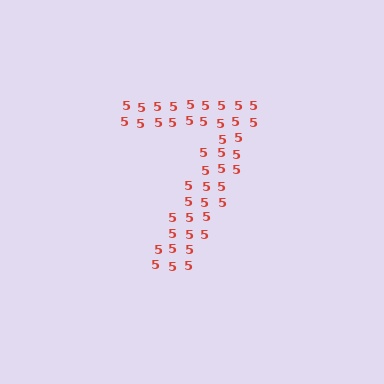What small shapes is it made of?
It is made of small digit 5's.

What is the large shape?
The large shape is the digit 7.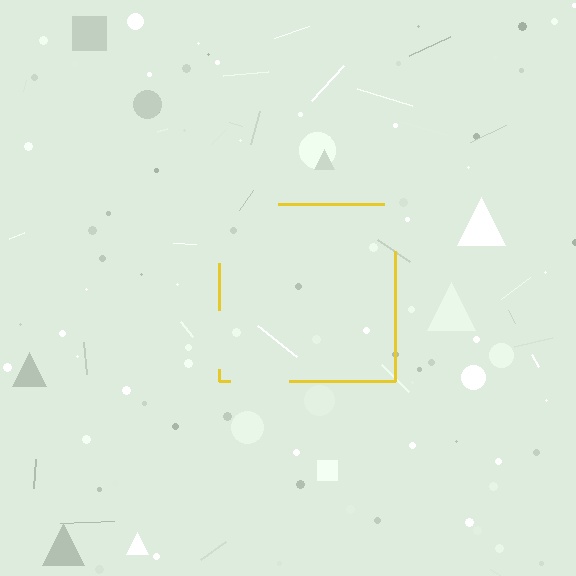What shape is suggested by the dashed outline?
The dashed outline suggests a square.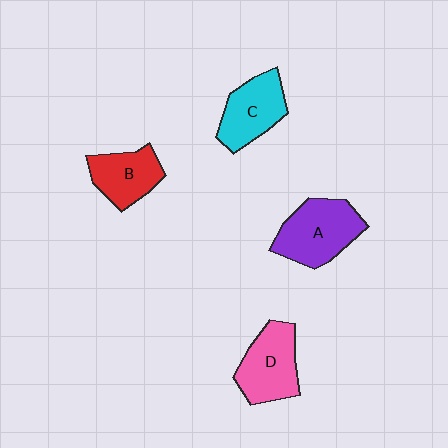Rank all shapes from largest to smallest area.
From largest to smallest: A (purple), D (pink), C (cyan), B (red).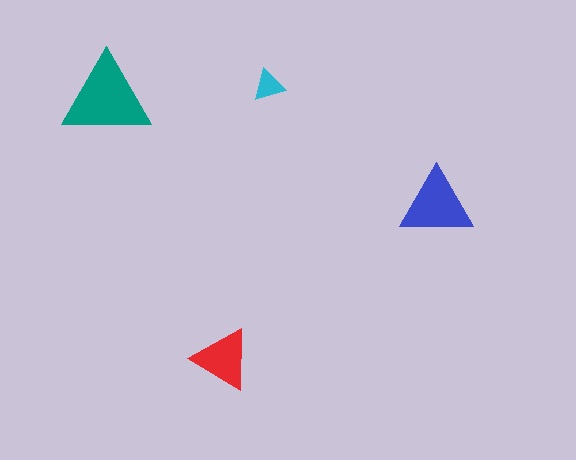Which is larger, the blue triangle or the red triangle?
The blue one.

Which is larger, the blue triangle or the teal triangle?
The teal one.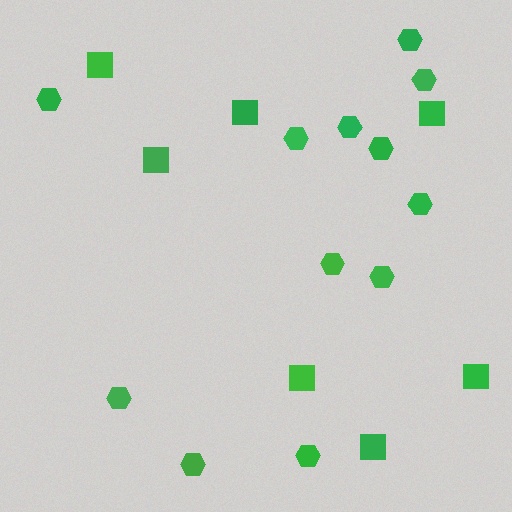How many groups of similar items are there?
There are 2 groups: one group of hexagons (12) and one group of squares (7).